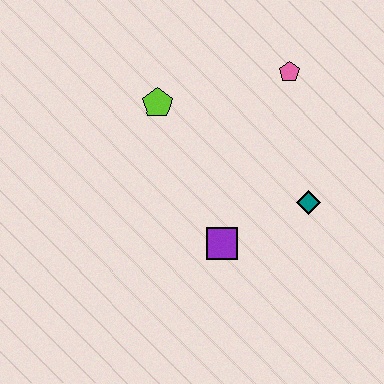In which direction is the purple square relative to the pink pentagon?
The purple square is below the pink pentagon.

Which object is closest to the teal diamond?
The purple square is closest to the teal diamond.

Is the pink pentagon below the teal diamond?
No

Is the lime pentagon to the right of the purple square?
No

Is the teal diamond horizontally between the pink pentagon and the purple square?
No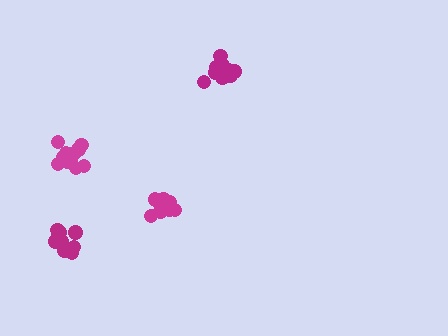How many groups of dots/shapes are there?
There are 4 groups.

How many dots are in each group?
Group 1: 14 dots, Group 2: 11 dots, Group 3: 12 dots, Group 4: 13 dots (50 total).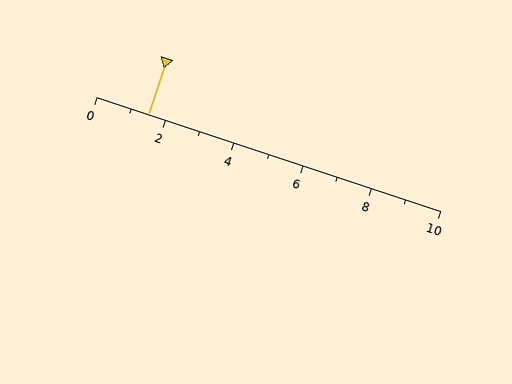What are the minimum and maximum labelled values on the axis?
The axis runs from 0 to 10.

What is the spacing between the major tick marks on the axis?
The major ticks are spaced 2 apart.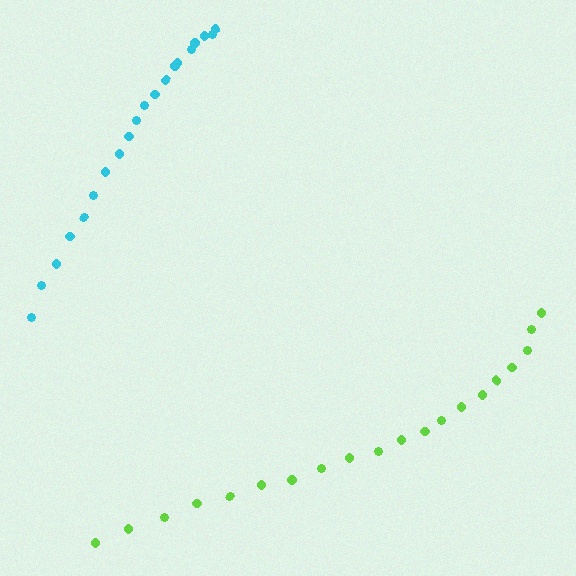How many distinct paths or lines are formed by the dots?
There are 2 distinct paths.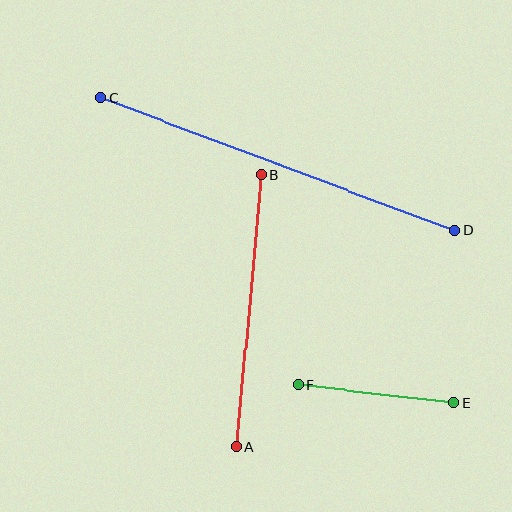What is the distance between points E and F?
The distance is approximately 156 pixels.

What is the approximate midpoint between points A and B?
The midpoint is at approximately (249, 311) pixels.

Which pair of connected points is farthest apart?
Points C and D are farthest apart.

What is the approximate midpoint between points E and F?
The midpoint is at approximately (376, 394) pixels.